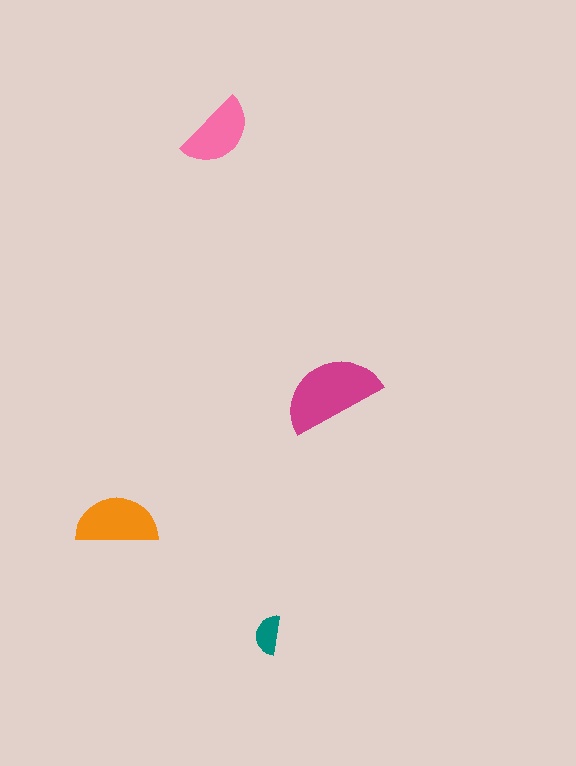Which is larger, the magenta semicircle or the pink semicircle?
The magenta one.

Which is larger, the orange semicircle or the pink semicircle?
The orange one.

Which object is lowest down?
The teal semicircle is bottommost.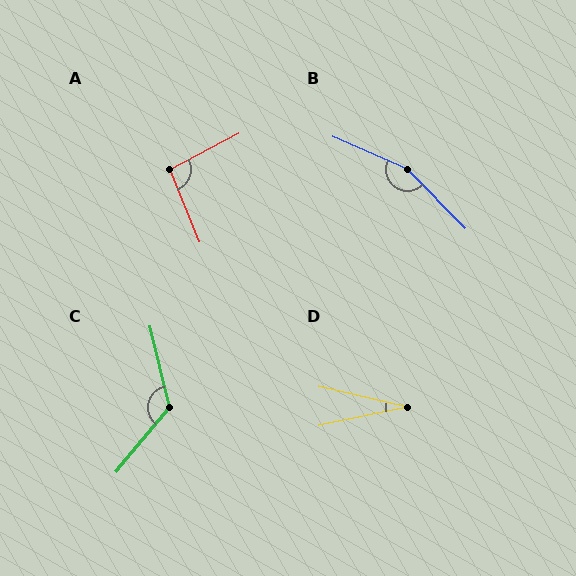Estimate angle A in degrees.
Approximately 96 degrees.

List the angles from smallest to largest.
D (25°), A (96°), C (127°), B (158°).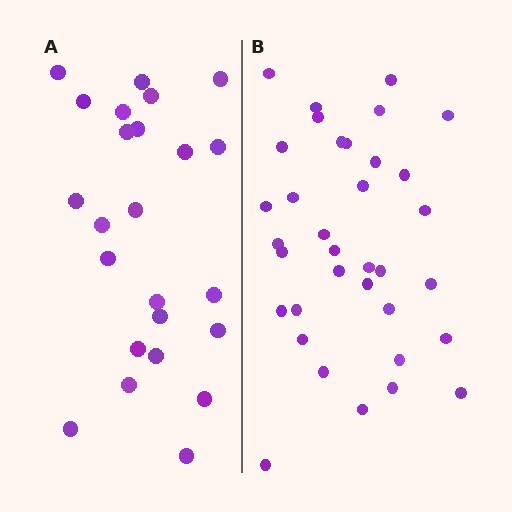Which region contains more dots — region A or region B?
Region B (the right region) has more dots.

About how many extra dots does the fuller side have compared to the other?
Region B has roughly 12 or so more dots than region A.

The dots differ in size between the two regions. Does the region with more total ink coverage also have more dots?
No. Region A has more total ink coverage because its dots are larger, but region B actually contains more individual dots. Total area can be misleading — the number of items is what matters here.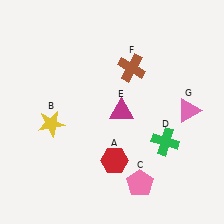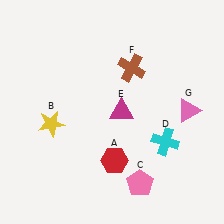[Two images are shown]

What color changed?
The cross (D) changed from green in Image 1 to cyan in Image 2.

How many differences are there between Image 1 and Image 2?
There is 1 difference between the two images.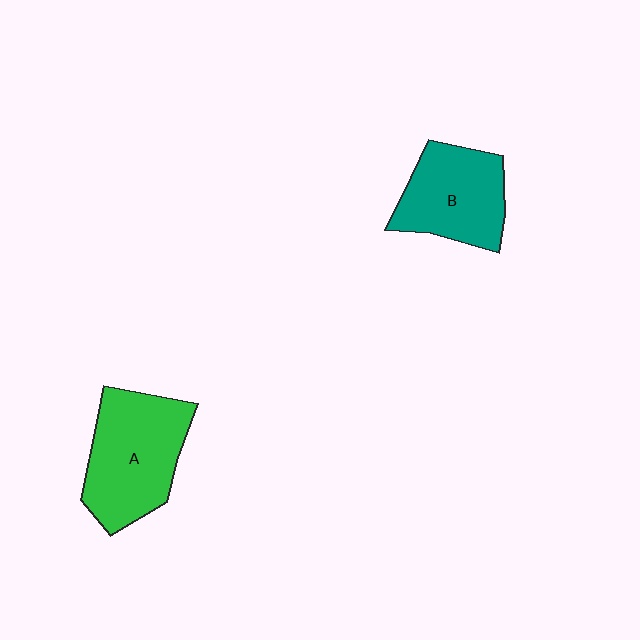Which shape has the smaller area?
Shape B (teal).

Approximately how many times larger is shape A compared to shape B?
Approximately 1.2 times.